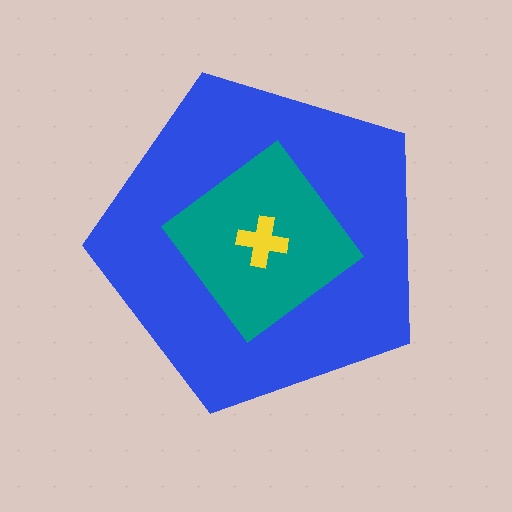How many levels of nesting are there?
3.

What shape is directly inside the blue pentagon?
The teal diamond.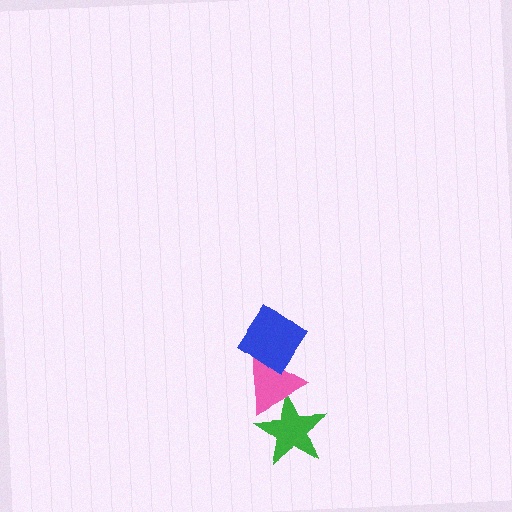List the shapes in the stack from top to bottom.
From top to bottom: the blue diamond, the pink triangle, the green star.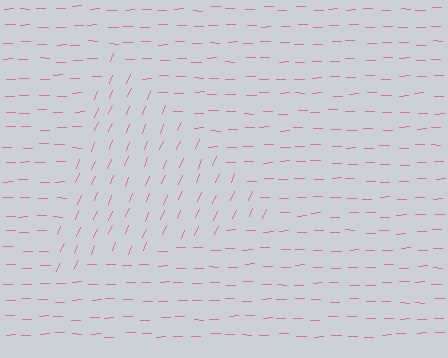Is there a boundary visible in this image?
Yes, there is a texture boundary formed by a change in line orientation.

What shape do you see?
I see a triangle.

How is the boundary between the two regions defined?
The boundary is defined purely by a change in line orientation (approximately 67 degrees difference). All lines are the same color and thickness.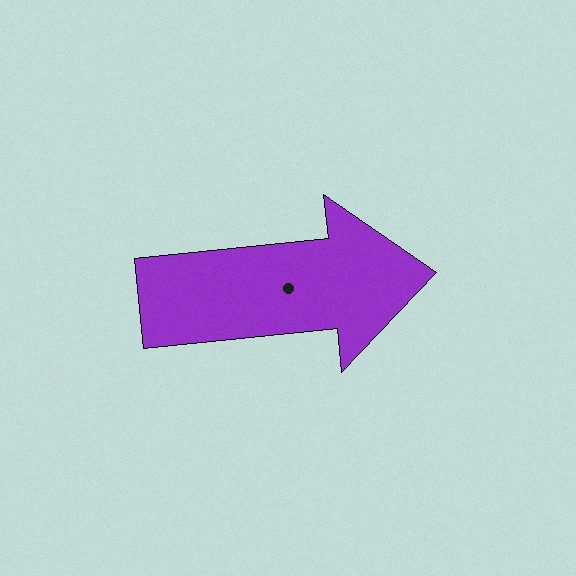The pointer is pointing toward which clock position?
Roughly 3 o'clock.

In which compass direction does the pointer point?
East.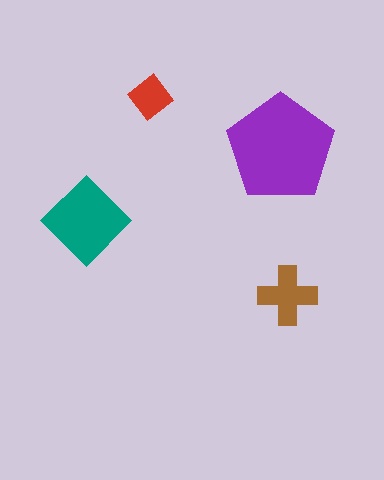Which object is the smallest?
The red diamond.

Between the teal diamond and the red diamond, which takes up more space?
The teal diamond.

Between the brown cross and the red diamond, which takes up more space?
The brown cross.